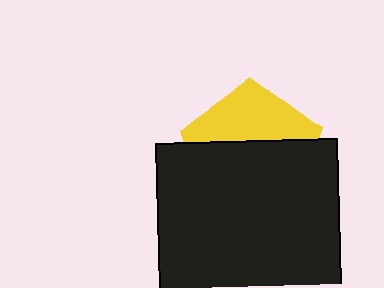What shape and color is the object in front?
The object in front is a black rectangle.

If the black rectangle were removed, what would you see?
You would see the complete yellow pentagon.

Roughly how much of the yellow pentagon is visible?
A small part of it is visible (roughly 38%).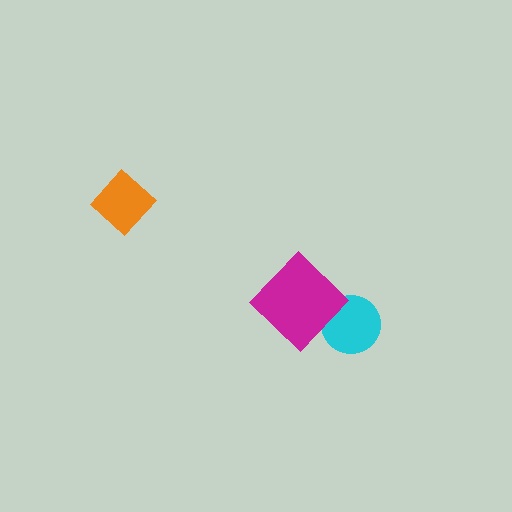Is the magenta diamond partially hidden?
No, no other shape covers it.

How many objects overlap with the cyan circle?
1 object overlaps with the cyan circle.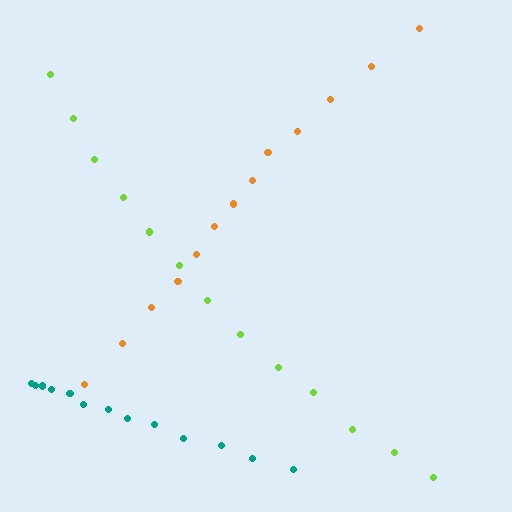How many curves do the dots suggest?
There are 3 distinct paths.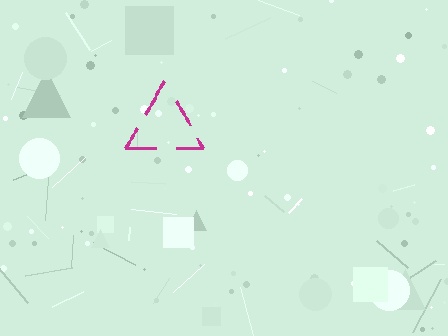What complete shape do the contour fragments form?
The contour fragments form a triangle.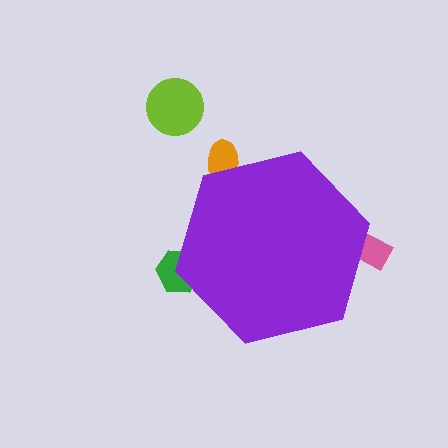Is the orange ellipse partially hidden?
Yes, the orange ellipse is partially hidden behind the purple hexagon.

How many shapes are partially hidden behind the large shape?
3 shapes are partially hidden.